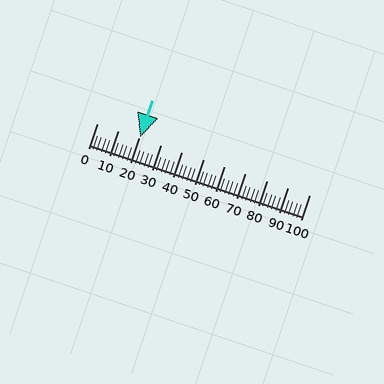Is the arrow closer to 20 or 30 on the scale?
The arrow is closer to 20.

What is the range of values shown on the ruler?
The ruler shows values from 0 to 100.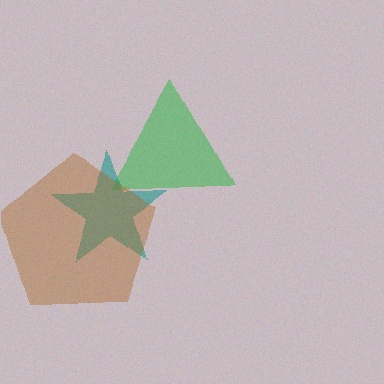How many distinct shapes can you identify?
There are 3 distinct shapes: a green triangle, a teal star, a brown pentagon.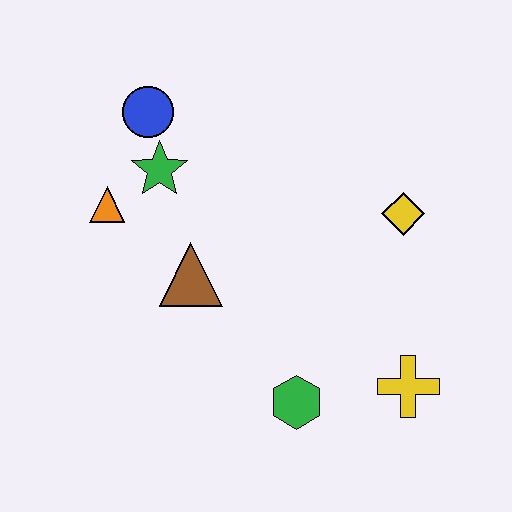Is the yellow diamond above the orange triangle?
No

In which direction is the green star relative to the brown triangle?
The green star is above the brown triangle.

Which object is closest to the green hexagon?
The yellow cross is closest to the green hexagon.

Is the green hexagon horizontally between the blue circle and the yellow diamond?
Yes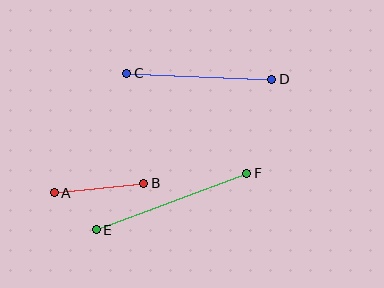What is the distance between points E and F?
The distance is approximately 161 pixels.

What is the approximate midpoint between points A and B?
The midpoint is at approximately (99, 188) pixels.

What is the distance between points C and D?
The distance is approximately 146 pixels.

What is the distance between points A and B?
The distance is approximately 90 pixels.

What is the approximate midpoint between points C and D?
The midpoint is at approximately (199, 76) pixels.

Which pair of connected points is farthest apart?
Points E and F are farthest apart.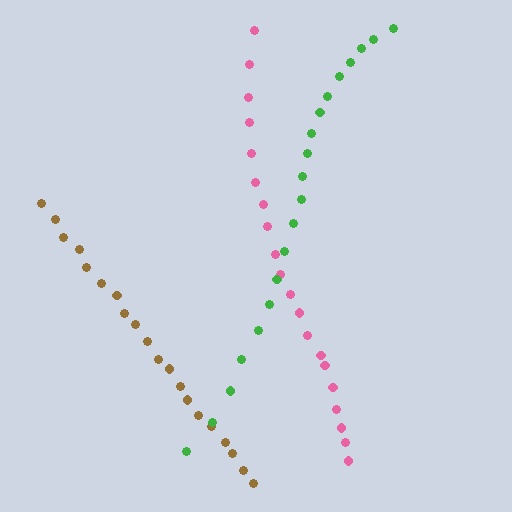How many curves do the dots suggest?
There are 3 distinct paths.